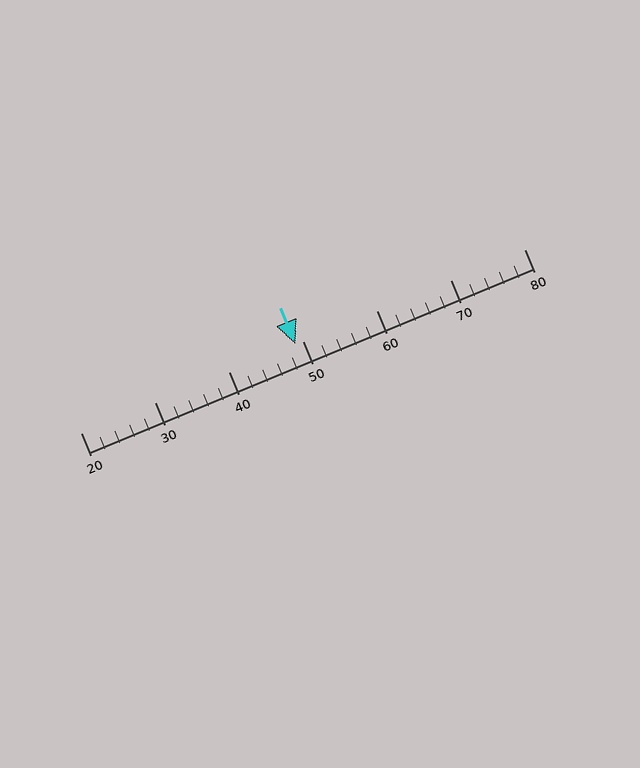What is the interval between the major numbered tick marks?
The major tick marks are spaced 10 units apart.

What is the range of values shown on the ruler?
The ruler shows values from 20 to 80.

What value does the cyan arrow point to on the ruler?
The cyan arrow points to approximately 49.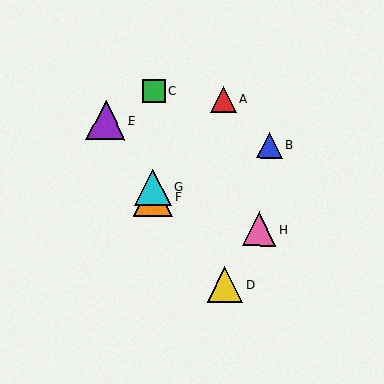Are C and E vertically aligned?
No, C is at x≈154 and E is at x≈106.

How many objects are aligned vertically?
3 objects (C, F, G) are aligned vertically.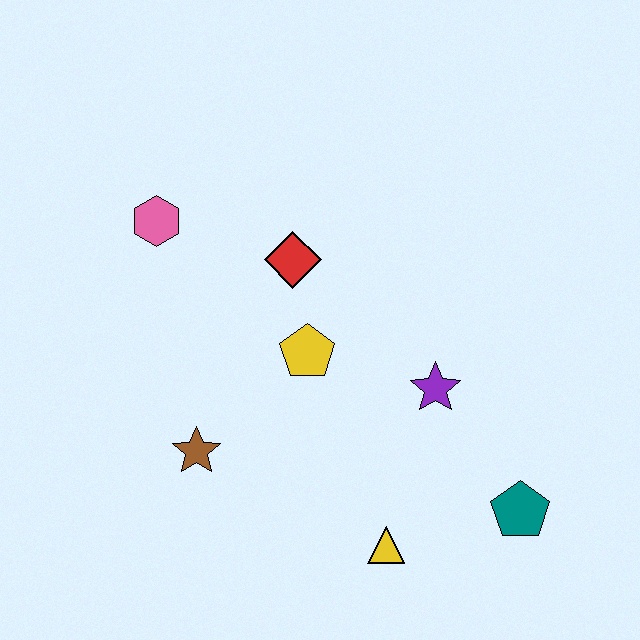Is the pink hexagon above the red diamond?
Yes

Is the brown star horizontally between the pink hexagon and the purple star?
Yes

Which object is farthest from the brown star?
The teal pentagon is farthest from the brown star.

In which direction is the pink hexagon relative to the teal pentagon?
The pink hexagon is to the left of the teal pentagon.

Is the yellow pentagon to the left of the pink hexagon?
No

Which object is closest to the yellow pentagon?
The red diamond is closest to the yellow pentagon.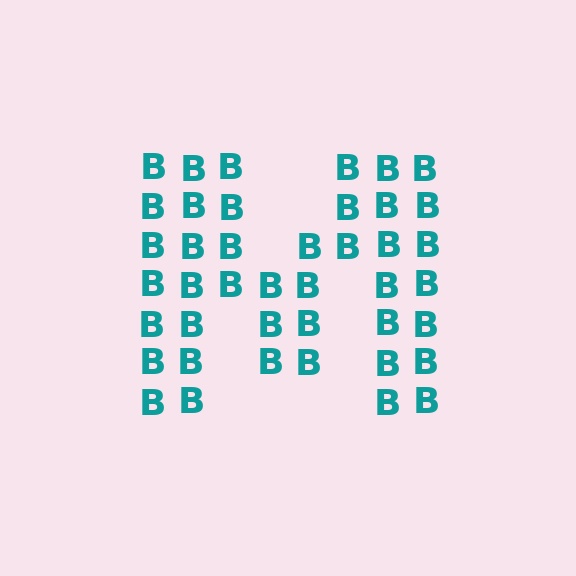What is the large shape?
The large shape is the letter M.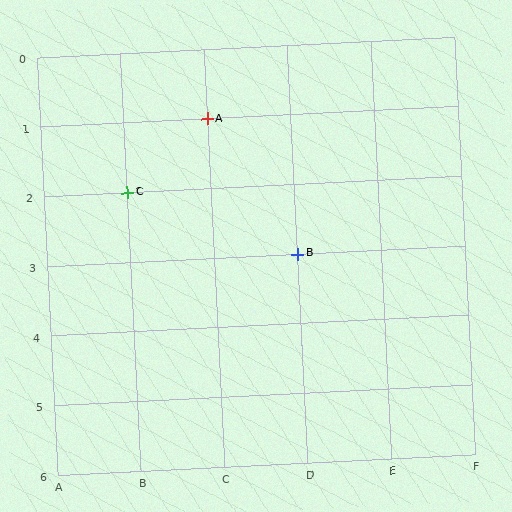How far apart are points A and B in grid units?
Points A and B are 1 column and 2 rows apart (about 2.2 grid units diagonally).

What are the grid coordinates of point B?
Point B is at grid coordinates (D, 3).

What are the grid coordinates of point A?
Point A is at grid coordinates (C, 1).